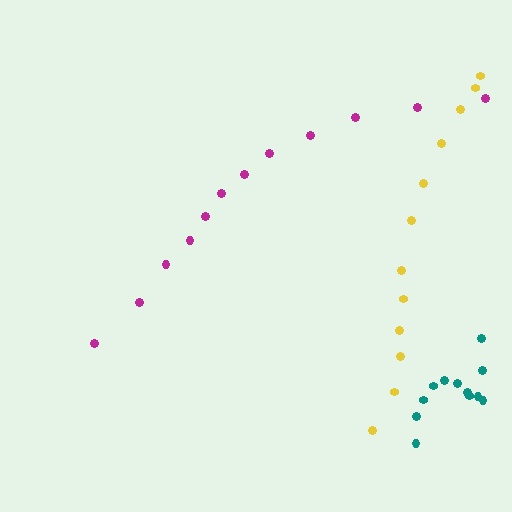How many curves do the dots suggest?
There are 3 distinct paths.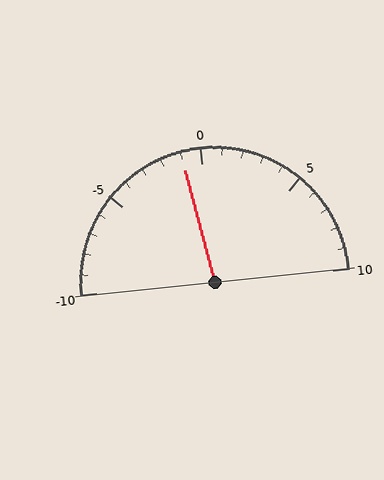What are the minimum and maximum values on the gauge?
The gauge ranges from -10 to 10.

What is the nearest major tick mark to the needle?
The nearest major tick mark is 0.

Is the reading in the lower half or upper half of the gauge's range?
The reading is in the lower half of the range (-10 to 10).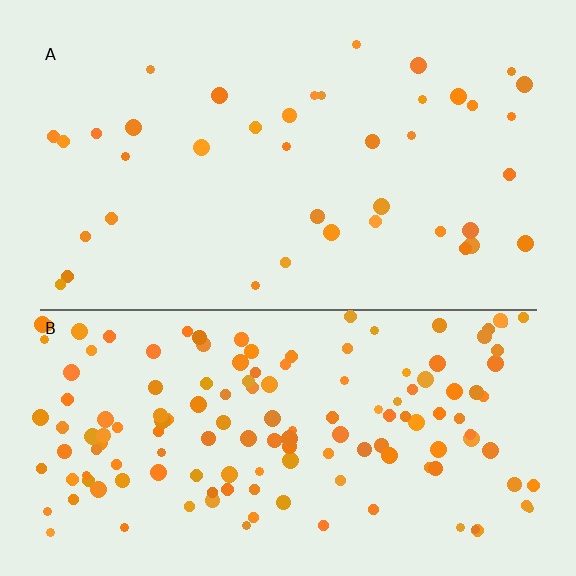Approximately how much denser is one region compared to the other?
Approximately 3.7× — region B over region A.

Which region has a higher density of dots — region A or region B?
B (the bottom).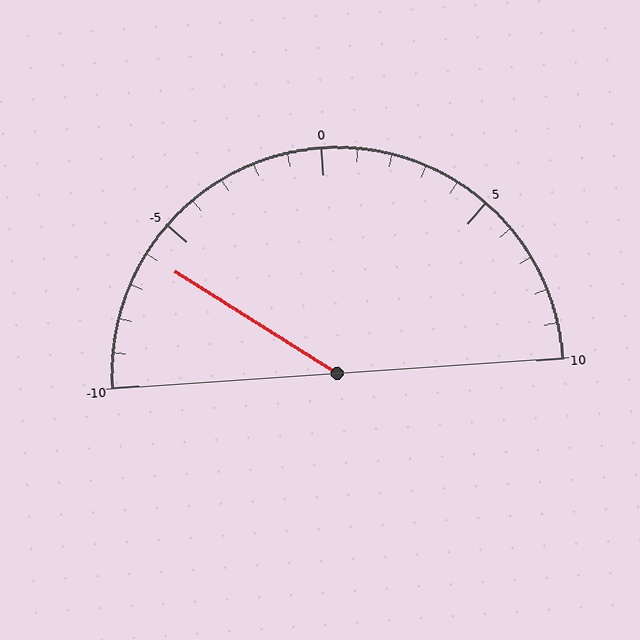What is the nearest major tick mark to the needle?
The nearest major tick mark is -5.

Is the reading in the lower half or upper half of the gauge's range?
The reading is in the lower half of the range (-10 to 10).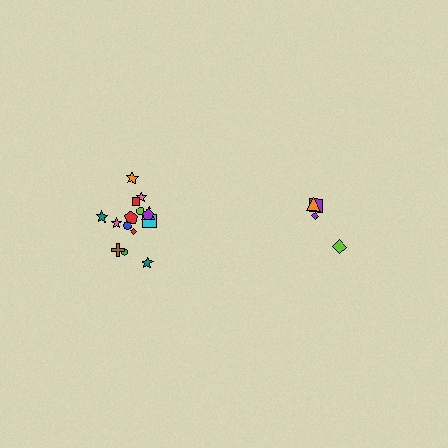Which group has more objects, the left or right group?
The left group.